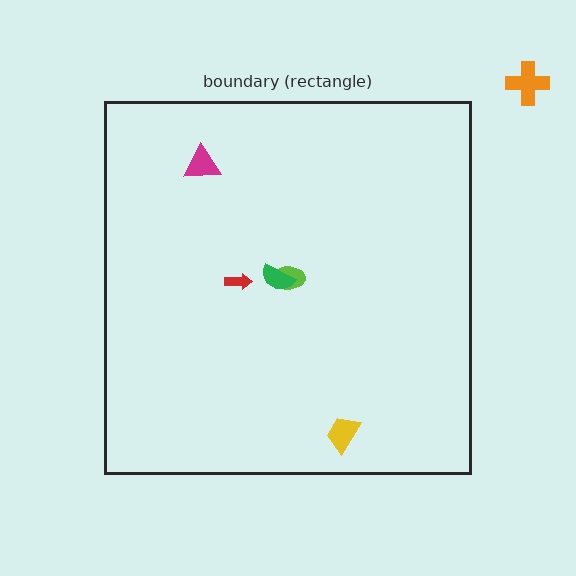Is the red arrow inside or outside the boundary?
Inside.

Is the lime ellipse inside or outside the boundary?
Inside.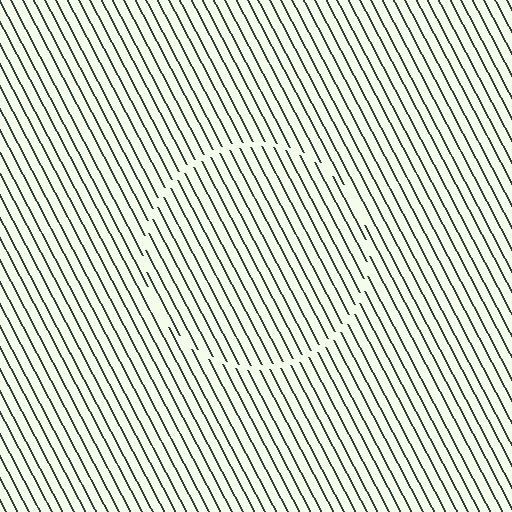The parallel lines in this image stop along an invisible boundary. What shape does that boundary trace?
An illusory circle. The interior of the shape contains the same grating, shifted by half a period — the contour is defined by the phase discontinuity where line-ends from the inner and outer gratings abut.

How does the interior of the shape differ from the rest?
The interior of the shape contains the same grating, shifted by half a period — the contour is defined by the phase discontinuity where line-ends from the inner and outer gratings abut.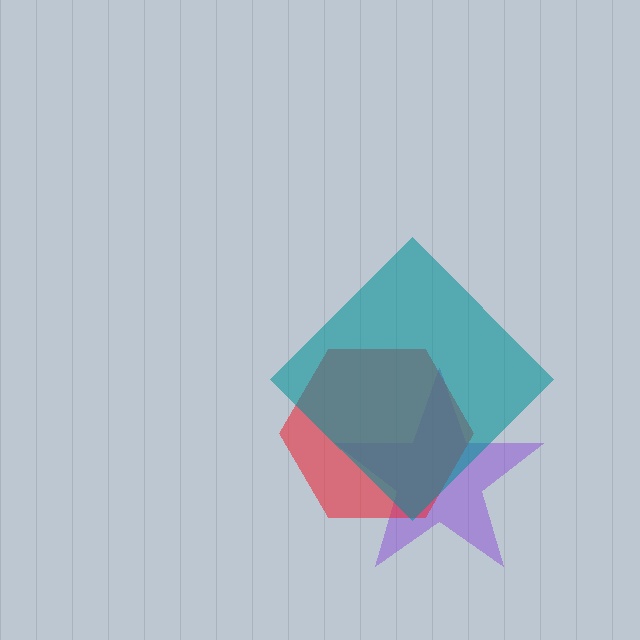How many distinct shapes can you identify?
There are 3 distinct shapes: a purple star, a red hexagon, a teal diamond.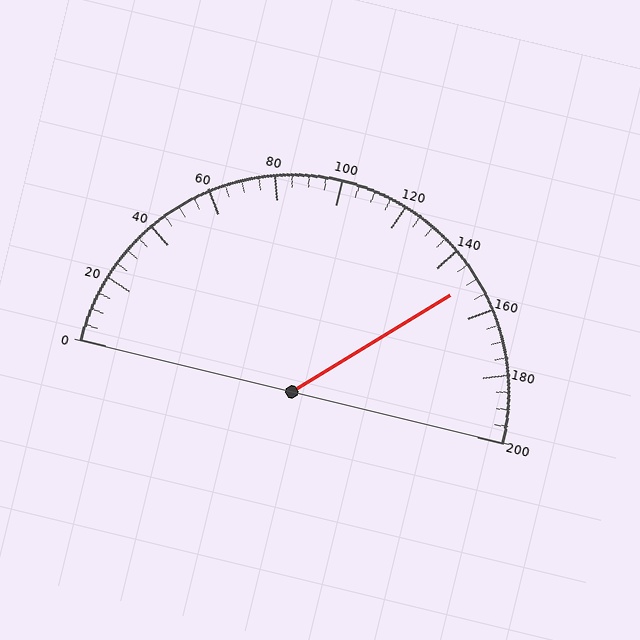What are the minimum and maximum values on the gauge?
The gauge ranges from 0 to 200.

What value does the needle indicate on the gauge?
The needle indicates approximately 150.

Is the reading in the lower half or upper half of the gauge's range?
The reading is in the upper half of the range (0 to 200).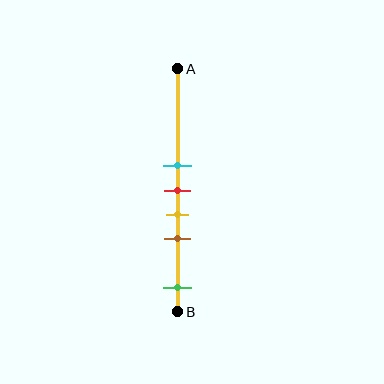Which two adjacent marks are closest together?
The cyan and red marks are the closest adjacent pair.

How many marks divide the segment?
There are 5 marks dividing the segment.